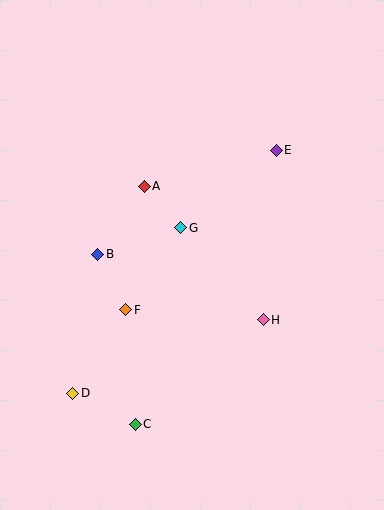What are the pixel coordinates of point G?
Point G is at (181, 228).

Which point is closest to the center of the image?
Point G at (181, 228) is closest to the center.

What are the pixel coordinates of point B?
Point B is at (98, 254).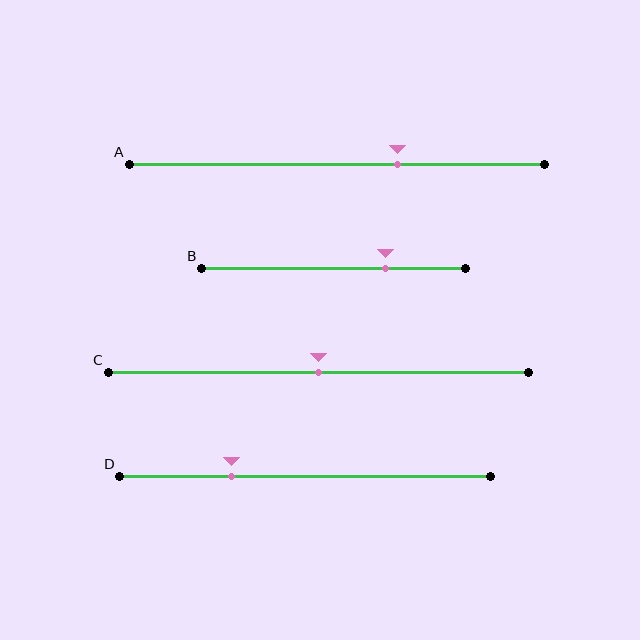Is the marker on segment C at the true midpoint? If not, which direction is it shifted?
Yes, the marker on segment C is at the true midpoint.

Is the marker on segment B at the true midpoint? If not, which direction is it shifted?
No, the marker on segment B is shifted to the right by about 20% of the segment length.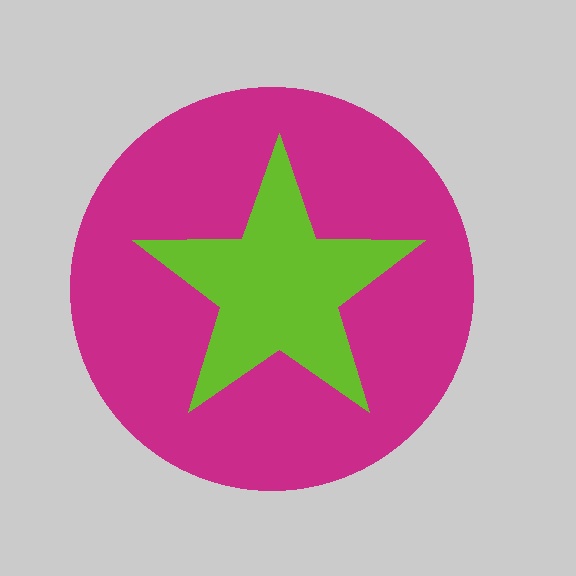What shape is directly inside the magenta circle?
The lime star.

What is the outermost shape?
The magenta circle.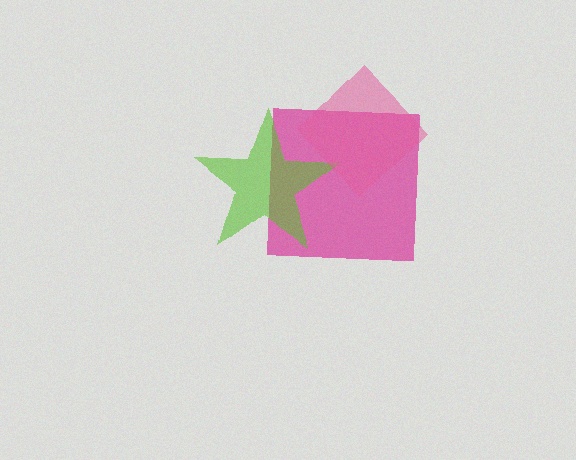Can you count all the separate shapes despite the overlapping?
Yes, there are 3 separate shapes.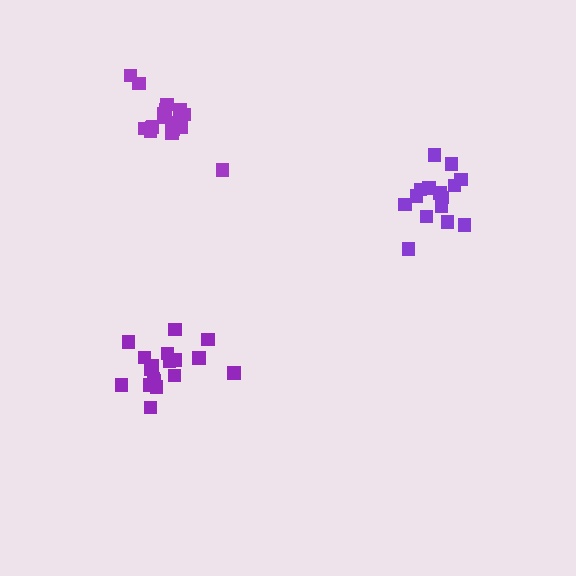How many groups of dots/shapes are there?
There are 3 groups.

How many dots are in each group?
Group 1: 15 dots, Group 2: 18 dots, Group 3: 18 dots (51 total).